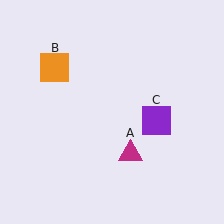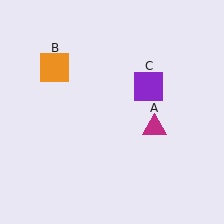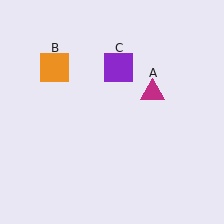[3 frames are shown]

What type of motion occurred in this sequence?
The magenta triangle (object A), purple square (object C) rotated counterclockwise around the center of the scene.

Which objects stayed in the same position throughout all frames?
Orange square (object B) remained stationary.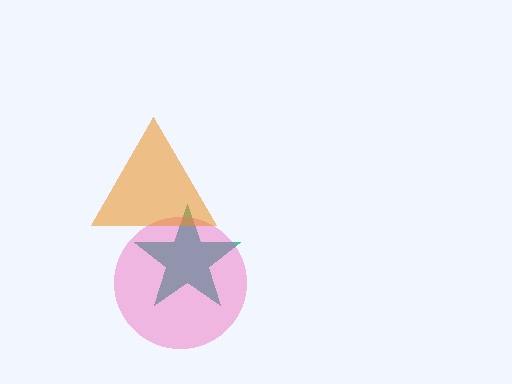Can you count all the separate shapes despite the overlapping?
Yes, there are 3 separate shapes.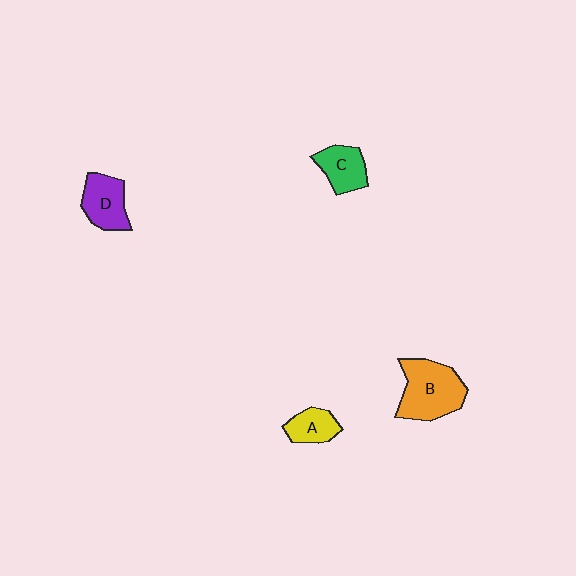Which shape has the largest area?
Shape B (orange).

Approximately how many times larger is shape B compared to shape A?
Approximately 2.1 times.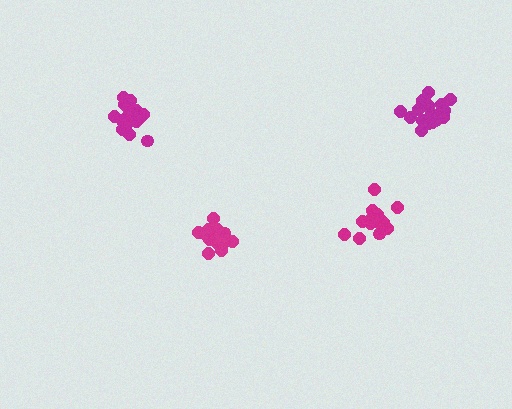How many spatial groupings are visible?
There are 4 spatial groupings.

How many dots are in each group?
Group 1: 18 dots, Group 2: 15 dots, Group 3: 20 dots, Group 4: 20 dots (73 total).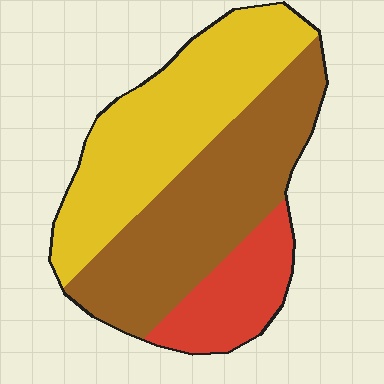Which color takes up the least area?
Red, at roughly 15%.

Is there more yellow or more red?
Yellow.